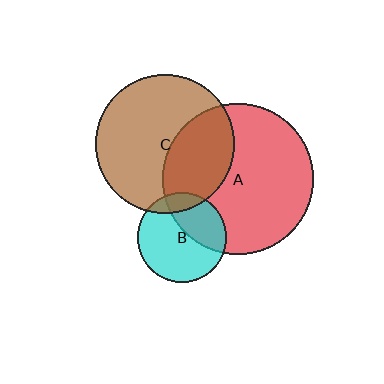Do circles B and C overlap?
Yes.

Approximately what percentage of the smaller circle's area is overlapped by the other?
Approximately 15%.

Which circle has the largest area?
Circle A (red).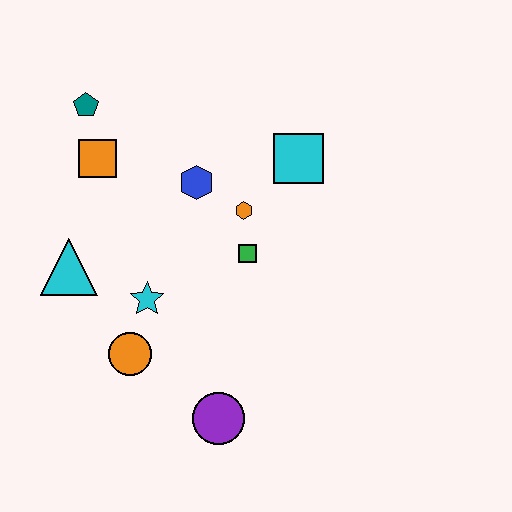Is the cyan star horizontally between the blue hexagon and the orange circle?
Yes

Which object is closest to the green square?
The orange hexagon is closest to the green square.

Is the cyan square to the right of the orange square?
Yes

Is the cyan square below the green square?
No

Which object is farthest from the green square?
The teal pentagon is farthest from the green square.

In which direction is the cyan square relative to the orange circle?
The cyan square is above the orange circle.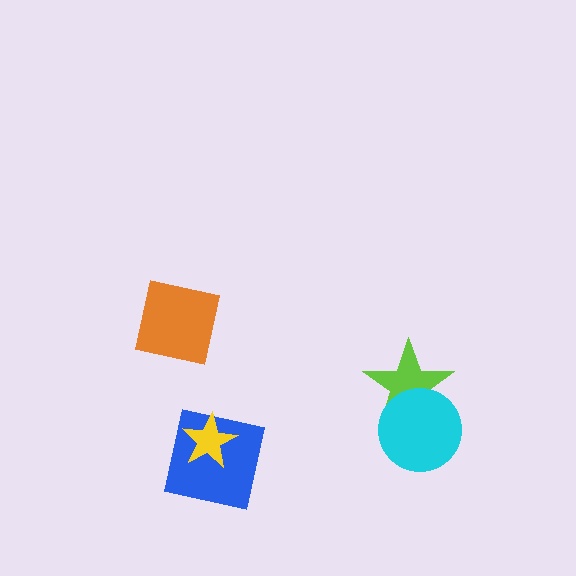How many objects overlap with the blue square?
1 object overlaps with the blue square.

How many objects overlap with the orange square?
0 objects overlap with the orange square.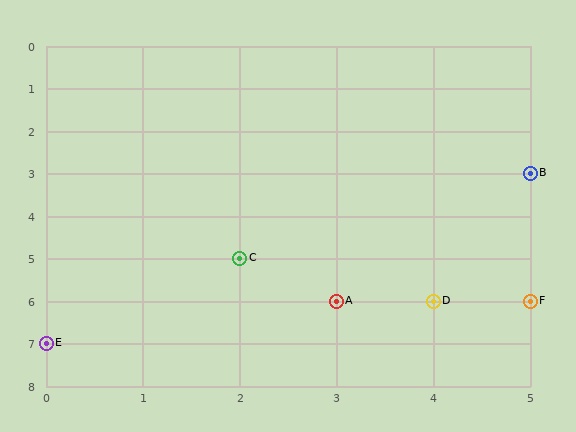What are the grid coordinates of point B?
Point B is at grid coordinates (5, 3).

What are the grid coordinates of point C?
Point C is at grid coordinates (2, 5).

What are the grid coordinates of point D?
Point D is at grid coordinates (4, 6).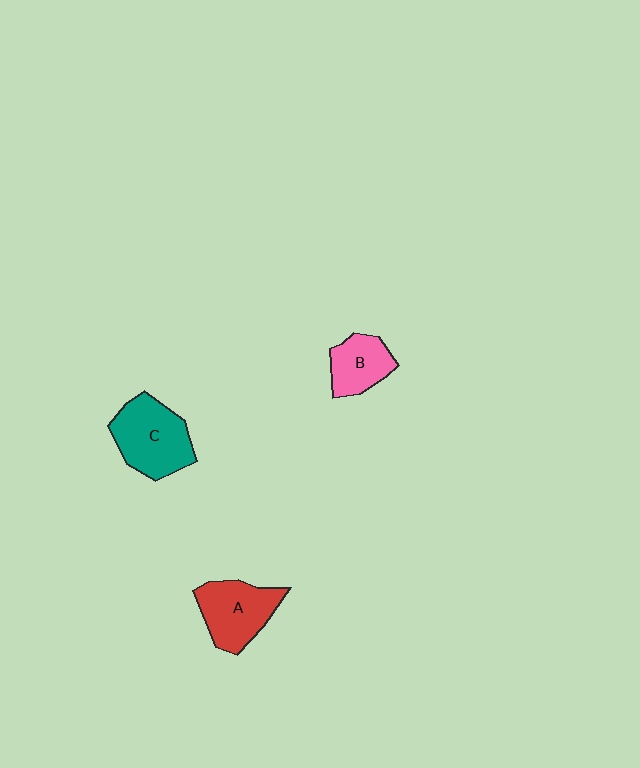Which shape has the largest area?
Shape C (teal).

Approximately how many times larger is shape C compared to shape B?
Approximately 1.6 times.